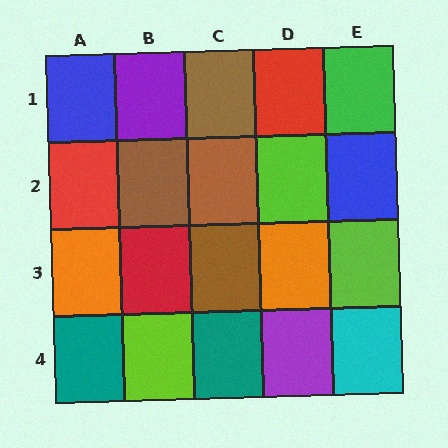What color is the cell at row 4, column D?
Purple.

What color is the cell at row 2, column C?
Brown.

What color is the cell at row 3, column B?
Red.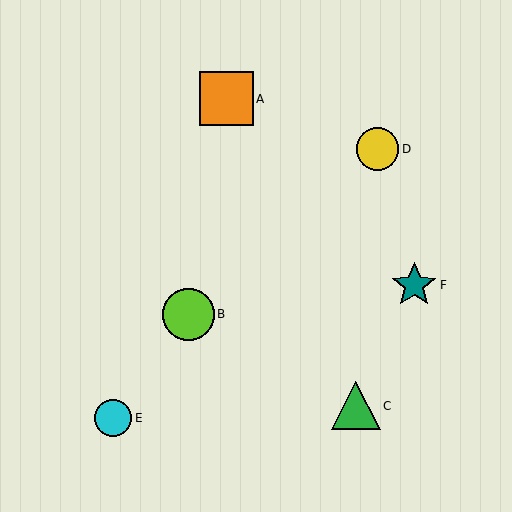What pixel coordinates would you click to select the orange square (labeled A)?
Click at (227, 99) to select the orange square A.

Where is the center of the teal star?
The center of the teal star is at (414, 285).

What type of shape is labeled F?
Shape F is a teal star.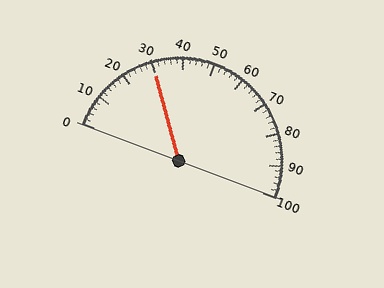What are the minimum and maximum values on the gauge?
The gauge ranges from 0 to 100.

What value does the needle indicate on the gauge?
The needle indicates approximately 30.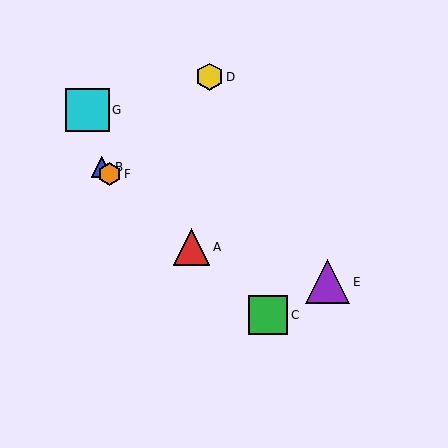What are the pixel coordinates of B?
Object B is at (102, 167).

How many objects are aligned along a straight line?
4 objects (A, B, C, F) are aligned along a straight line.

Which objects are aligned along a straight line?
Objects A, B, C, F are aligned along a straight line.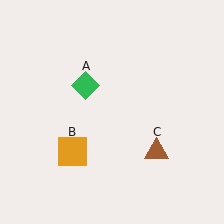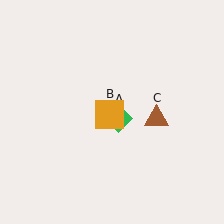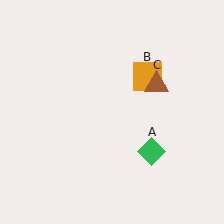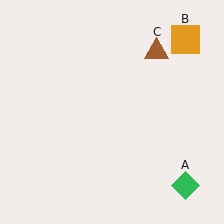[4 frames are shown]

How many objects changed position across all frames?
3 objects changed position: green diamond (object A), orange square (object B), brown triangle (object C).